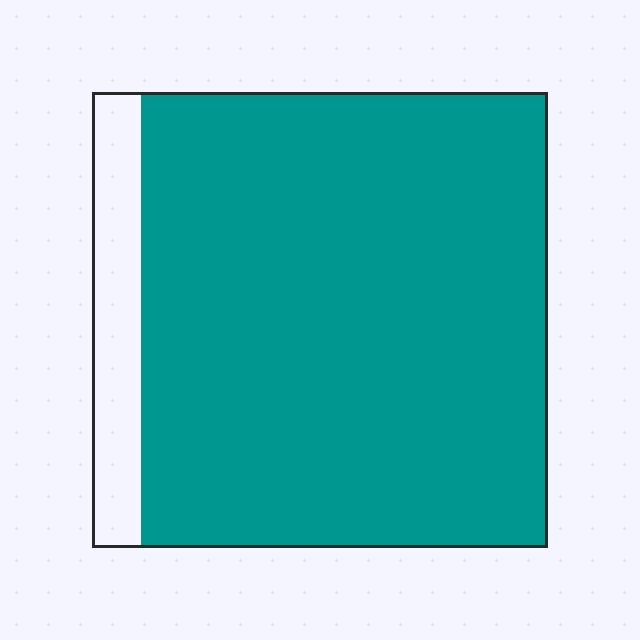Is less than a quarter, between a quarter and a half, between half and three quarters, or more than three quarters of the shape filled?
More than three quarters.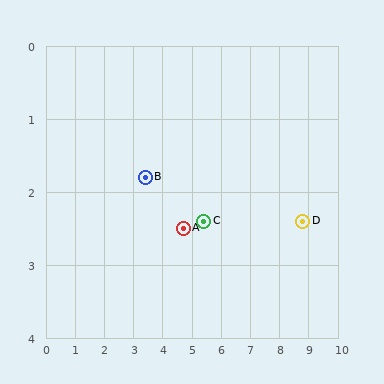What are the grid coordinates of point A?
Point A is at approximately (4.7, 2.5).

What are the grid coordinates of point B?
Point B is at approximately (3.4, 1.8).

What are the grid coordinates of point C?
Point C is at approximately (5.4, 2.4).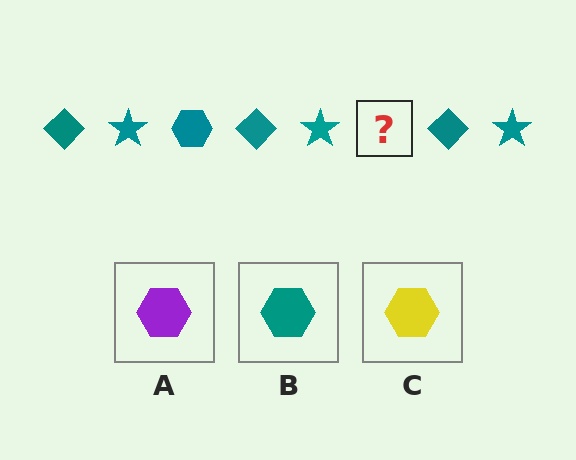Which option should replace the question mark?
Option B.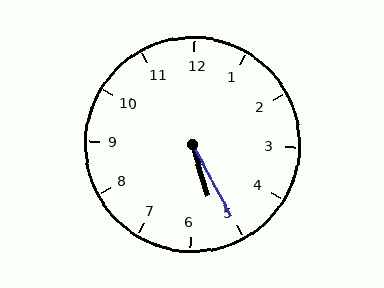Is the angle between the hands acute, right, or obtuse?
It is acute.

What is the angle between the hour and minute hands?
Approximately 12 degrees.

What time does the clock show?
5:25.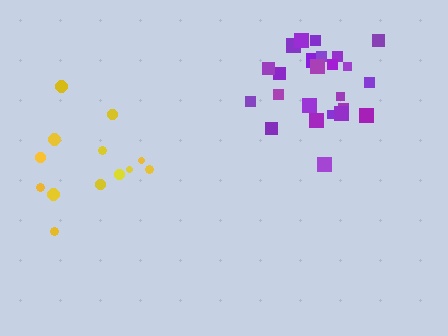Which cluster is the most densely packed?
Purple.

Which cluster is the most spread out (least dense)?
Yellow.